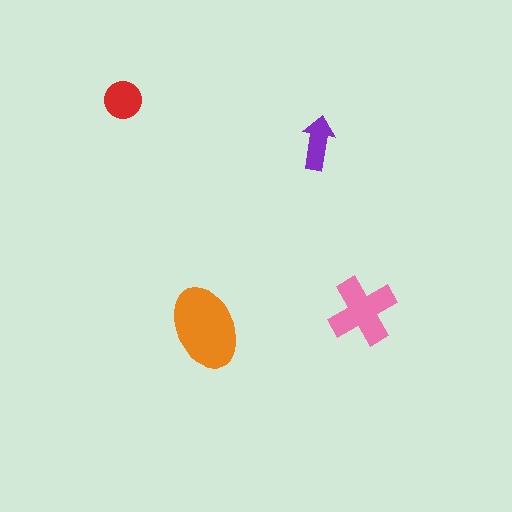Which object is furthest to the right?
The pink cross is rightmost.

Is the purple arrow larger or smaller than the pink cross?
Smaller.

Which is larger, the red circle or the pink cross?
The pink cross.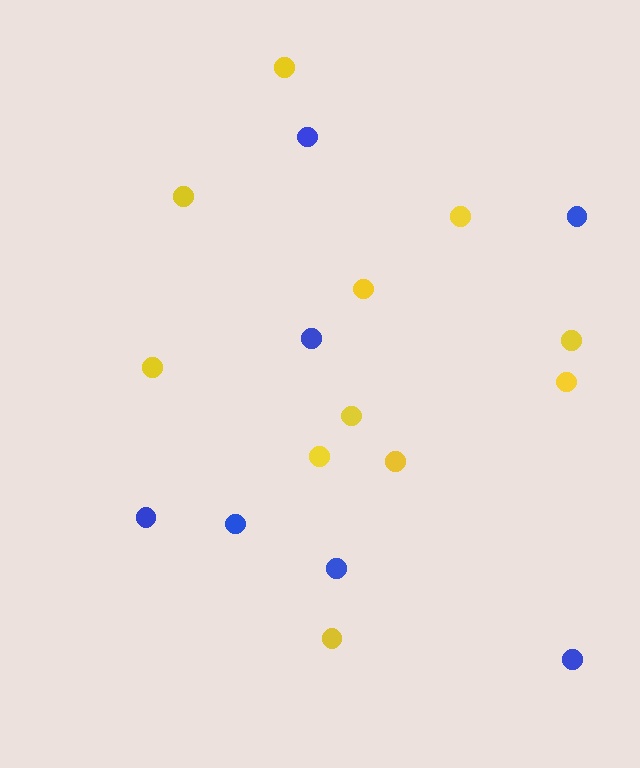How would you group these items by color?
There are 2 groups: one group of blue circles (7) and one group of yellow circles (11).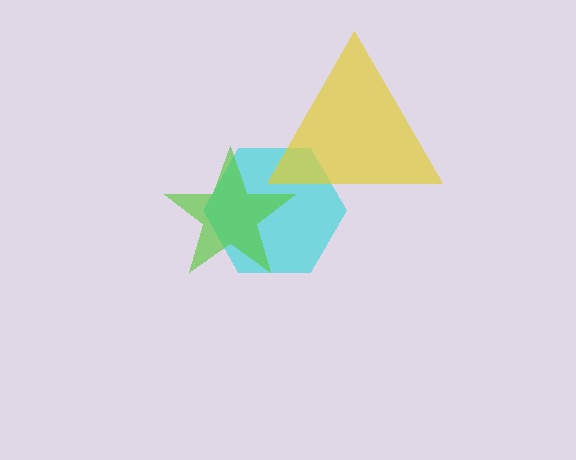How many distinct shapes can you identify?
There are 3 distinct shapes: a cyan hexagon, a yellow triangle, a lime star.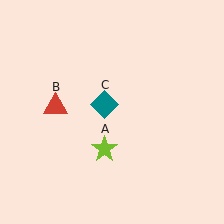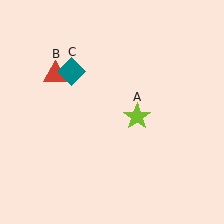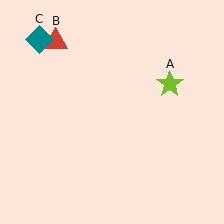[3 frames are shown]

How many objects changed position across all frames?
3 objects changed position: lime star (object A), red triangle (object B), teal diamond (object C).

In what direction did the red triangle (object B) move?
The red triangle (object B) moved up.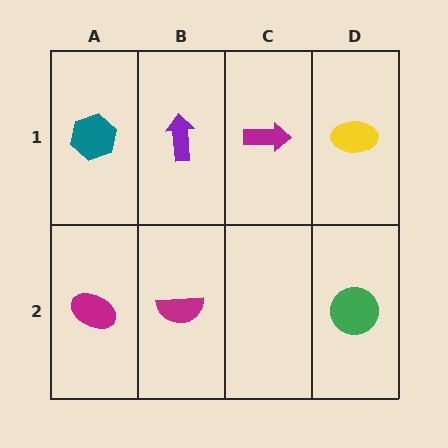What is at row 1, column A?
A teal hexagon.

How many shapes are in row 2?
3 shapes.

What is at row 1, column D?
A yellow ellipse.